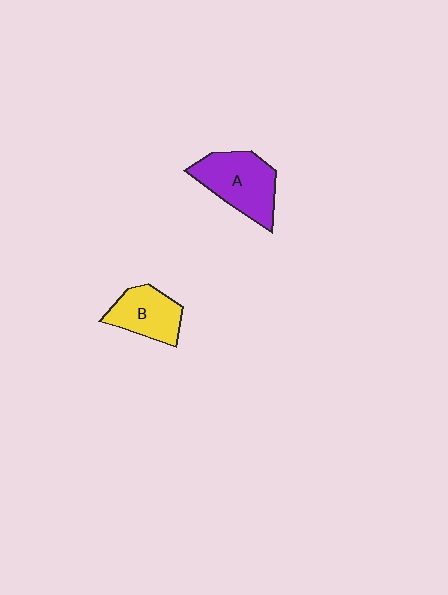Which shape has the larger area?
Shape A (purple).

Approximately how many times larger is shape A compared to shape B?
Approximately 1.3 times.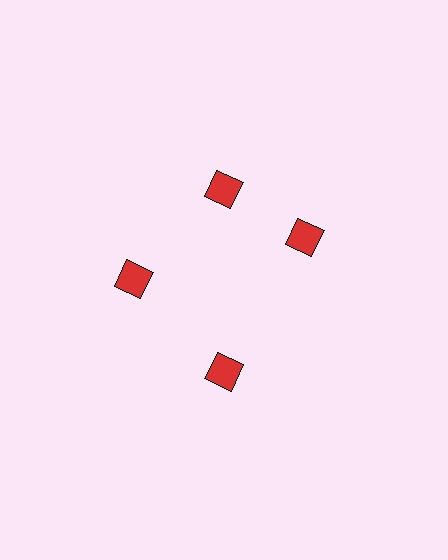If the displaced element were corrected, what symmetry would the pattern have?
It would have 4-fold rotational symmetry — the pattern would map onto itself every 90 degrees.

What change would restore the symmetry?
The symmetry would be restored by rotating it back into even spacing with its neighbors so that all 4 squares sit at equal angles and equal distance from the center.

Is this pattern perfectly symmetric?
No. The 4 red squares are arranged in a ring, but one element near the 3 o'clock position is rotated out of alignment along the ring, breaking the 4-fold rotational symmetry.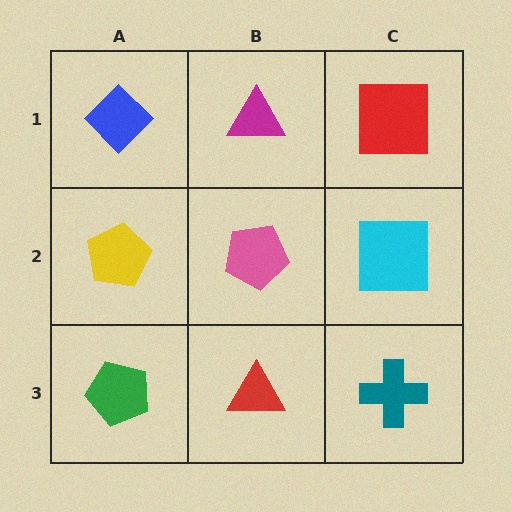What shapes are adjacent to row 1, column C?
A cyan square (row 2, column C), a magenta triangle (row 1, column B).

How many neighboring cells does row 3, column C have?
2.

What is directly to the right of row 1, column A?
A magenta triangle.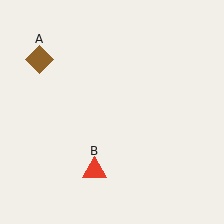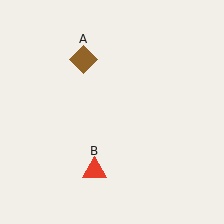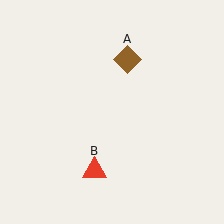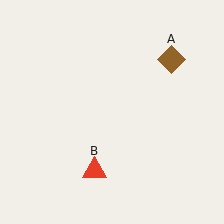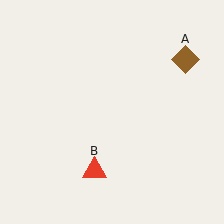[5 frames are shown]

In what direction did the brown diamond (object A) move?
The brown diamond (object A) moved right.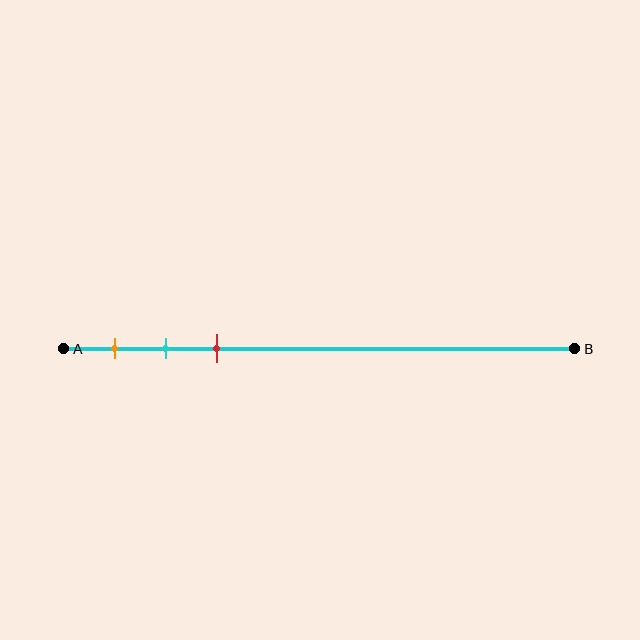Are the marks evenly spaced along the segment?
Yes, the marks are approximately evenly spaced.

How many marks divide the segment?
There are 3 marks dividing the segment.